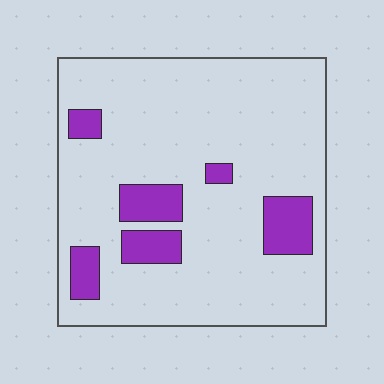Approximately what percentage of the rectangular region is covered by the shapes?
Approximately 15%.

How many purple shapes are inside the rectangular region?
6.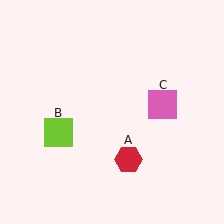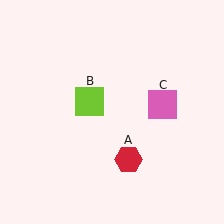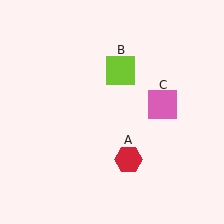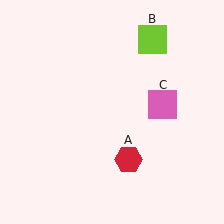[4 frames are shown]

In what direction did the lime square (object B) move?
The lime square (object B) moved up and to the right.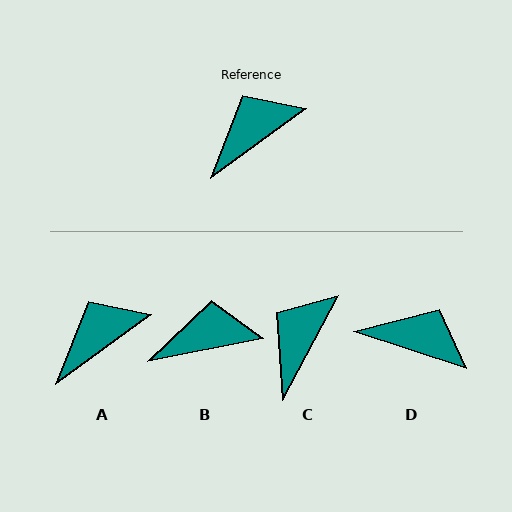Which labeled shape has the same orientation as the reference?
A.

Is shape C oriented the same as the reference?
No, it is off by about 26 degrees.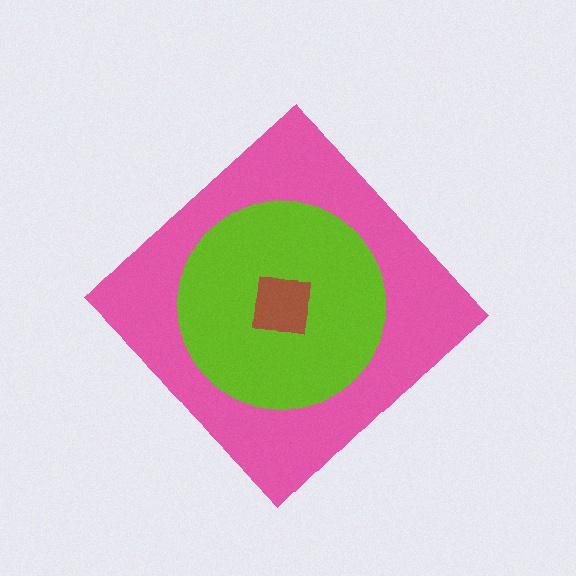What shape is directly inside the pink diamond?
The lime circle.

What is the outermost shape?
The pink diamond.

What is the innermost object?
The brown square.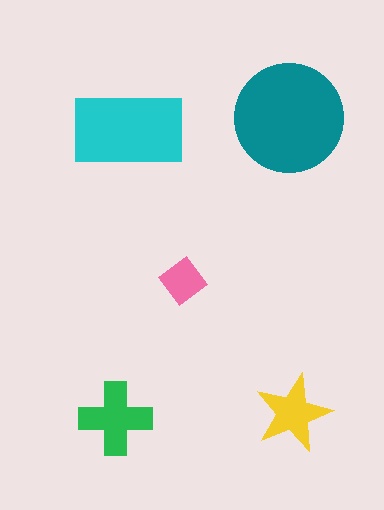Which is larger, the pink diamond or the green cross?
The green cross.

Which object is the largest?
The teal circle.